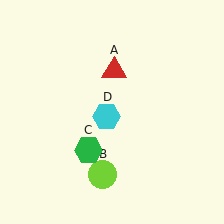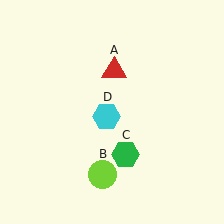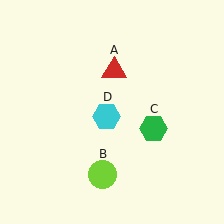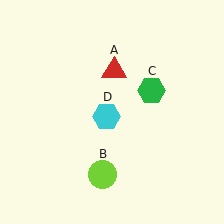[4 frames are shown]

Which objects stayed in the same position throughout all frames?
Red triangle (object A) and lime circle (object B) and cyan hexagon (object D) remained stationary.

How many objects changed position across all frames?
1 object changed position: green hexagon (object C).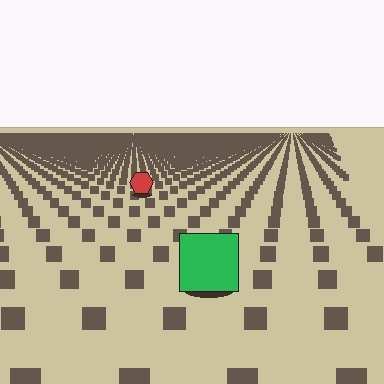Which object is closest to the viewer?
The green square is closest. The texture marks near it are larger and more spread out.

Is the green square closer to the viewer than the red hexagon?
Yes. The green square is closer — you can tell from the texture gradient: the ground texture is coarser near it.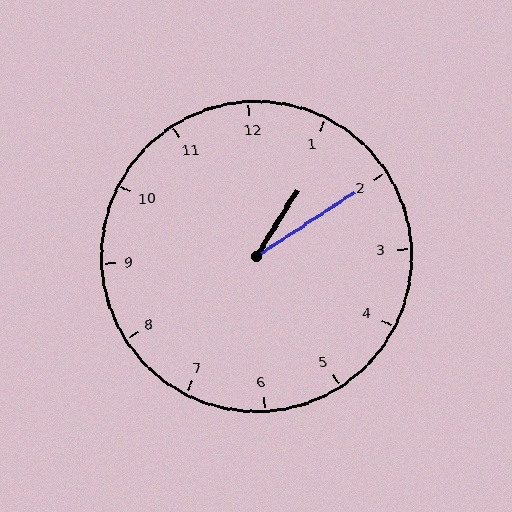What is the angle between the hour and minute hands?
Approximately 25 degrees.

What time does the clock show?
1:10.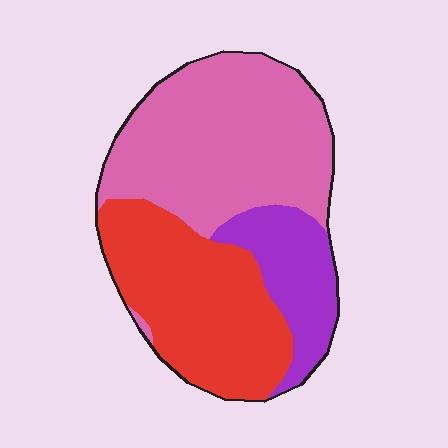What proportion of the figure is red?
Red takes up about three eighths (3/8) of the figure.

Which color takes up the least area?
Purple, at roughly 15%.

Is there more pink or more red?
Pink.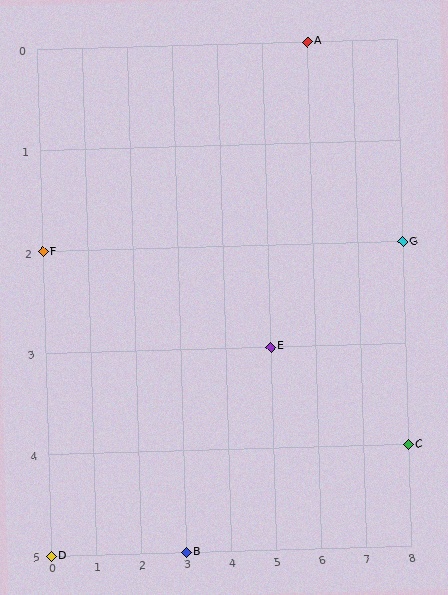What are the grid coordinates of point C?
Point C is at grid coordinates (8, 4).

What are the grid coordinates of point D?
Point D is at grid coordinates (0, 5).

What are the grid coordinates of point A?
Point A is at grid coordinates (6, 0).